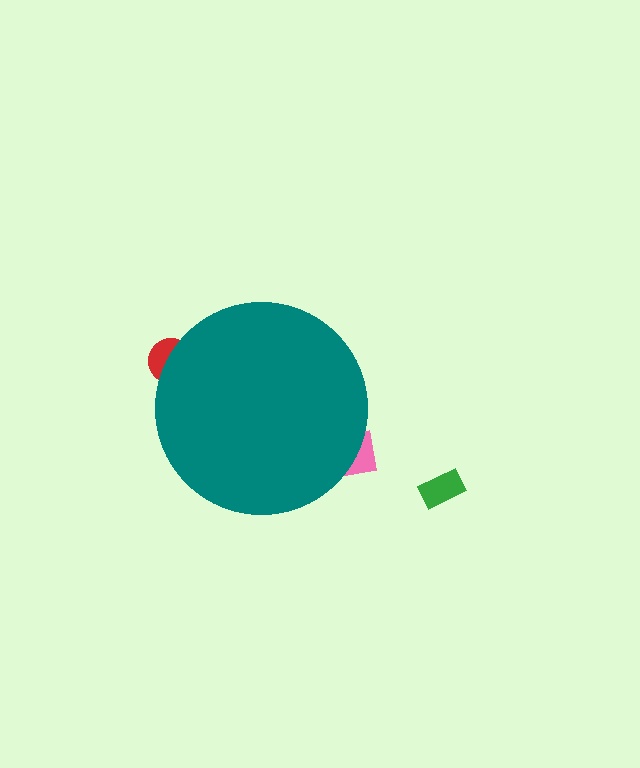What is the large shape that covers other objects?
A teal circle.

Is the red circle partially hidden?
Yes, the red circle is partially hidden behind the teal circle.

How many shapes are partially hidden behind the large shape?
2 shapes are partially hidden.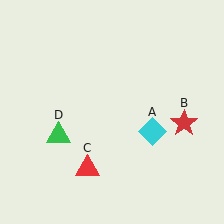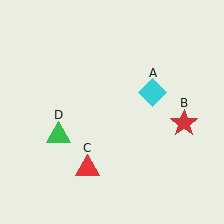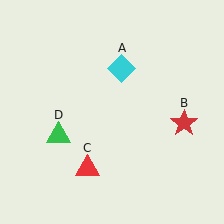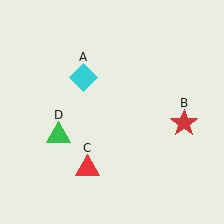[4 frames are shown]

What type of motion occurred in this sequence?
The cyan diamond (object A) rotated counterclockwise around the center of the scene.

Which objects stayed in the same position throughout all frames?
Red star (object B) and red triangle (object C) and green triangle (object D) remained stationary.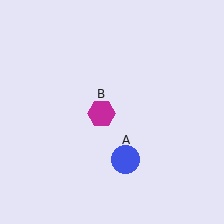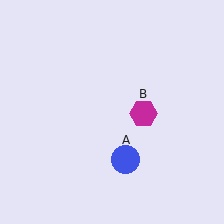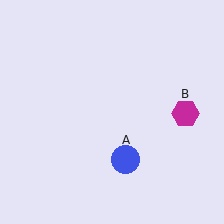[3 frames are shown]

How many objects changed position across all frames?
1 object changed position: magenta hexagon (object B).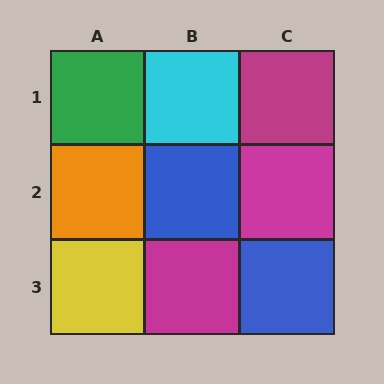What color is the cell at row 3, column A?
Yellow.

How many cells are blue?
2 cells are blue.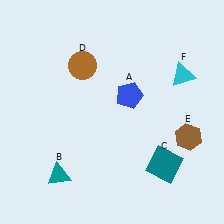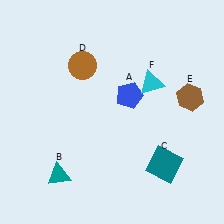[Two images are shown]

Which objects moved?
The objects that moved are: the brown hexagon (E), the cyan triangle (F).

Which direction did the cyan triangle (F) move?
The cyan triangle (F) moved left.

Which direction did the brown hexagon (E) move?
The brown hexagon (E) moved up.